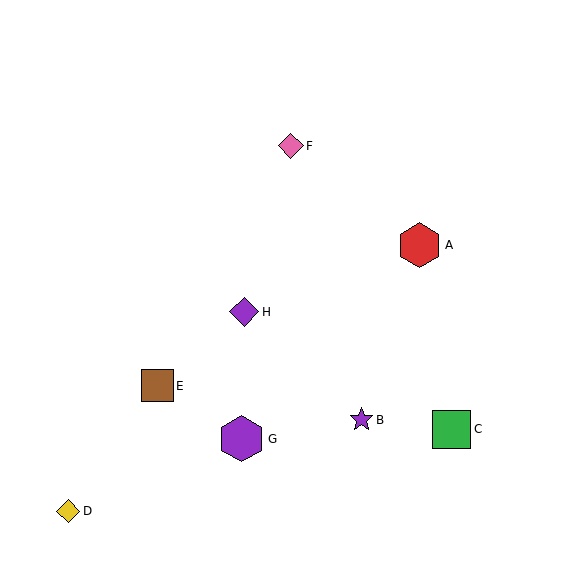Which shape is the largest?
The purple hexagon (labeled G) is the largest.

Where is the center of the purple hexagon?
The center of the purple hexagon is at (242, 439).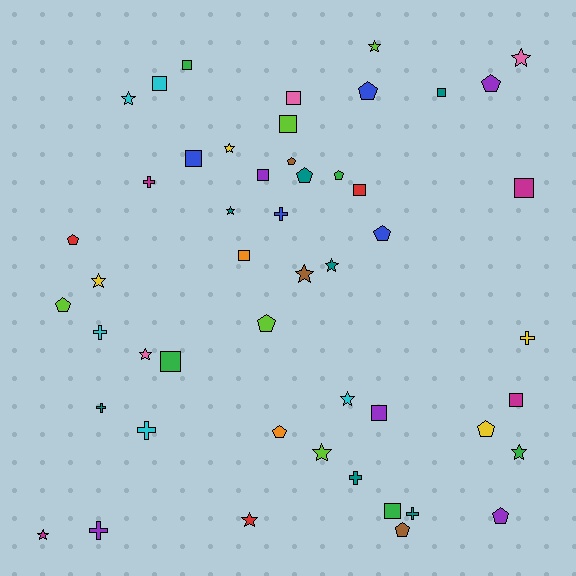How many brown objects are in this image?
There are 3 brown objects.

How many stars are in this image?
There are 14 stars.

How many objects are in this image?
There are 50 objects.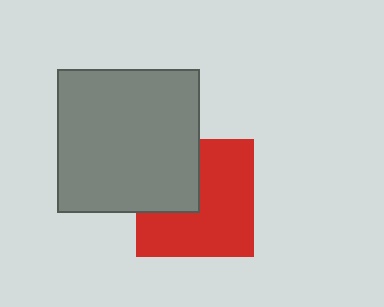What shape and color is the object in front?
The object in front is a gray square.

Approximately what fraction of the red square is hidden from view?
Roughly 34% of the red square is hidden behind the gray square.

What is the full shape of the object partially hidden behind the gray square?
The partially hidden object is a red square.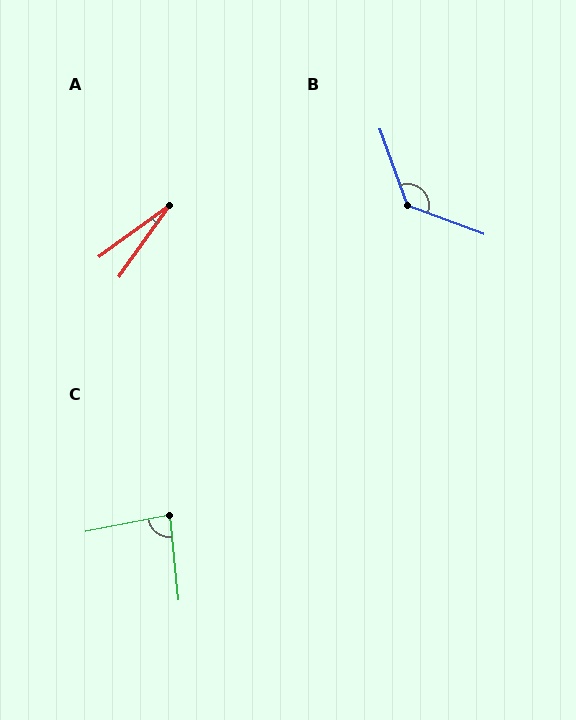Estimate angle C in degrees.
Approximately 85 degrees.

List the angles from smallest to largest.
A (18°), C (85°), B (130°).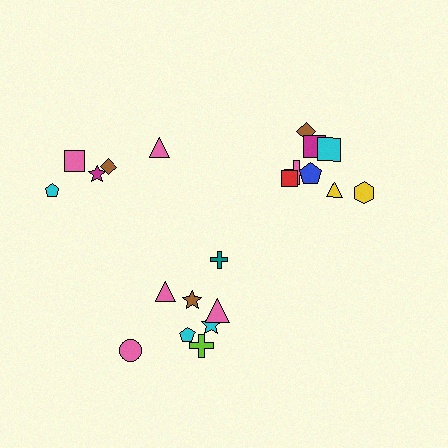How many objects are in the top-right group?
There are 8 objects.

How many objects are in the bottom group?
There are 8 objects.